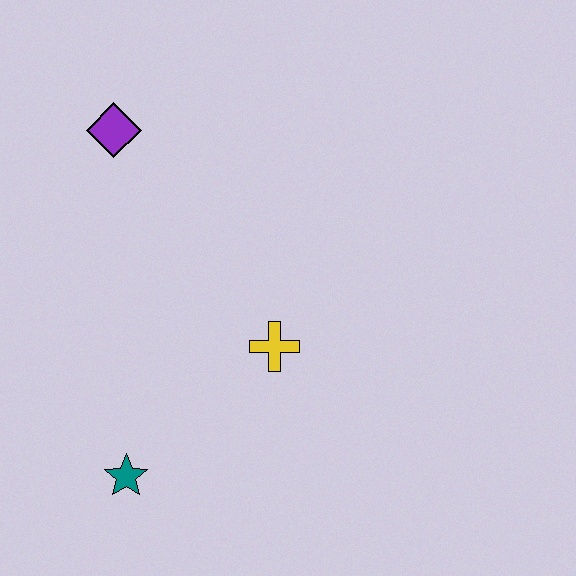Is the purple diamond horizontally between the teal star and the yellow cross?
No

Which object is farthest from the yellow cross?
The purple diamond is farthest from the yellow cross.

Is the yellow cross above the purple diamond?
No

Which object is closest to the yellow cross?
The teal star is closest to the yellow cross.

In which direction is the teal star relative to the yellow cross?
The teal star is to the left of the yellow cross.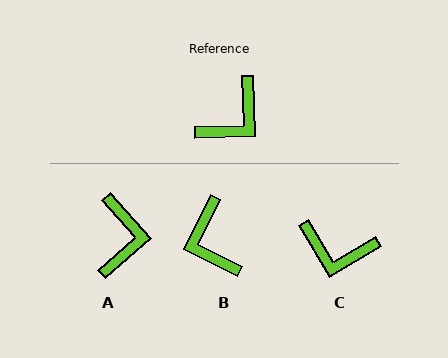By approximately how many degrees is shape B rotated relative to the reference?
Approximately 118 degrees clockwise.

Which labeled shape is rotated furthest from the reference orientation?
B, about 118 degrees away.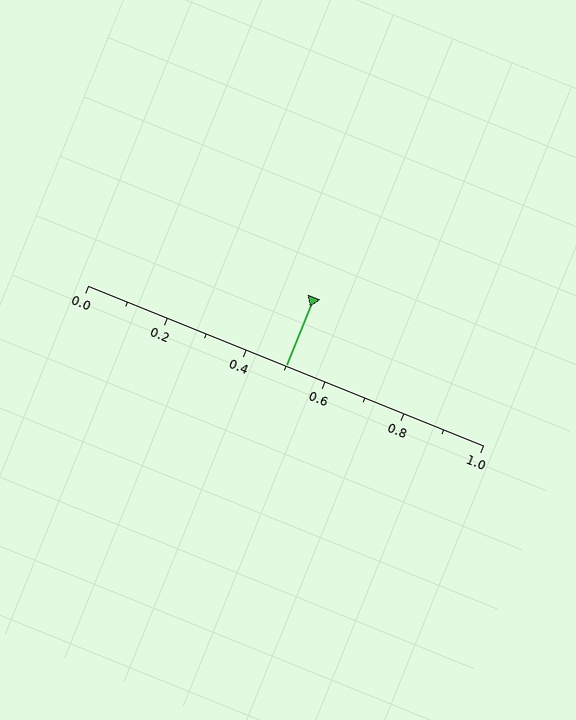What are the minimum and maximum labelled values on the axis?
The axis runs from 0.0 to 1.0.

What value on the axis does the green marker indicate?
The marker indicates approximately 0.5.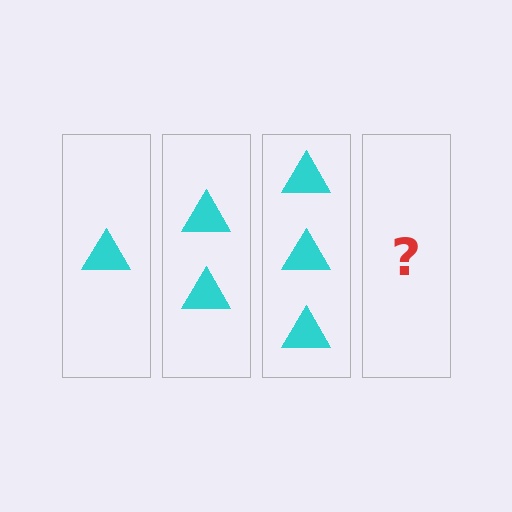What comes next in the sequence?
The next element should be 4 triangles.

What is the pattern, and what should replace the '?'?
The pattern is that each step adds one more triangle. The '?' should be 4 triangles.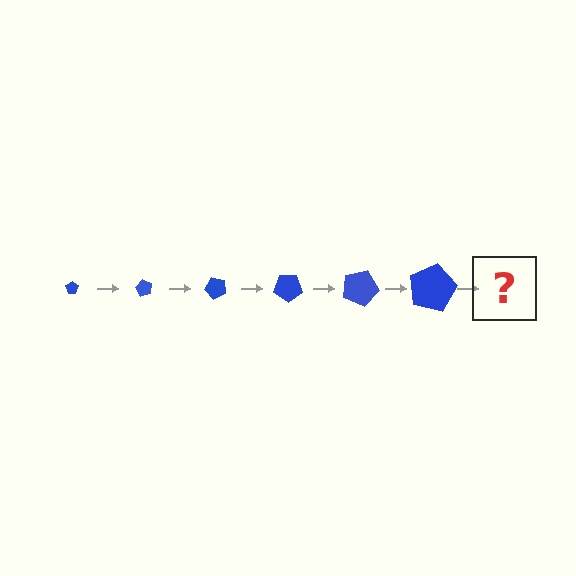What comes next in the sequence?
The next element should be a pentagon, larger than the previous one and rotated 360 degrees from the start.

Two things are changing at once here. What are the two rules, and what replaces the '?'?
The two rules are that the pentagon grows larger each step and it rotates 60 degrees each step. The '?' should be a pentagon, larger than the previous one and rotated 360 degrees from the start.